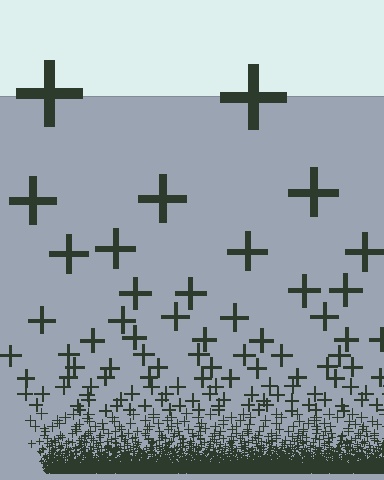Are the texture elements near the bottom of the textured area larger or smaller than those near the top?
Smaller. The gradient is inverted — elements near the bottom are smaller and denser.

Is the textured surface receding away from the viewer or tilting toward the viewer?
The surface appears to tilt toward the viewer. Texture elements get larger and sparser toward the top.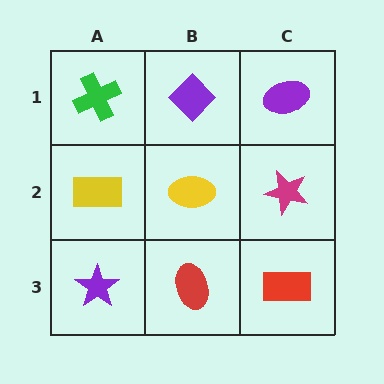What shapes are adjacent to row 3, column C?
A magenta star (row 2, column C), a red ellipse (row 3, column B).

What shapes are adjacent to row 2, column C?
A purple ellipse (row 1, column C), a red rectangle (row 3, column C), a yellow ellipse (row 2, column B).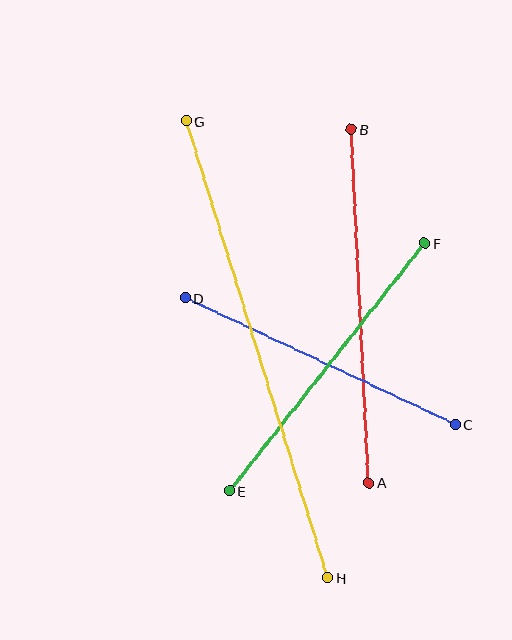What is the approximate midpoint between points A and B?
The midpoint is at approximately (360, 306) pixels.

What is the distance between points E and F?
The distance is approximately 315 pixels.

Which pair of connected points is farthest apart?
Points G and H are farthest apart.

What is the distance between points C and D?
The distance is approximately 298 pixels.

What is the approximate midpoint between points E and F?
The midpoint is at approximately (327, 367) pixels.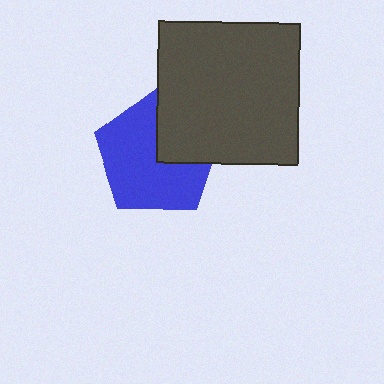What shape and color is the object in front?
The object in front is a dark gray square.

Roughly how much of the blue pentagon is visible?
Most of it is visible (roughly 69%).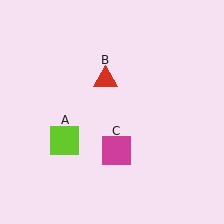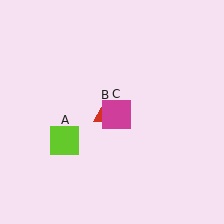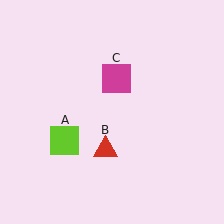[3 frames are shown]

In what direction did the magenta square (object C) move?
The magenta square (object C) moved up.